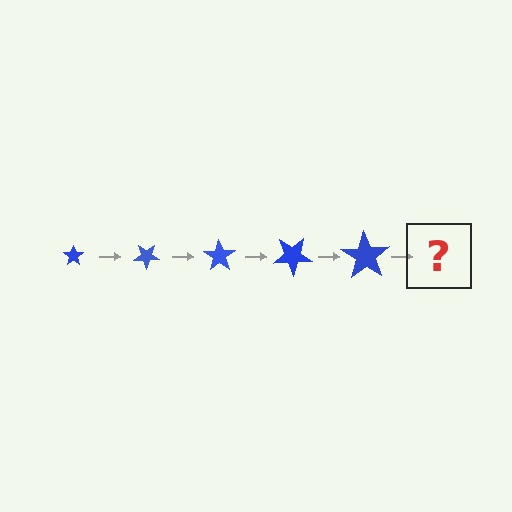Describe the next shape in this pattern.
It should be a star, larger than the previous one and rotated 175 degrees from the start.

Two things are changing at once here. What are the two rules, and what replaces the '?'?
The two rules are that the star grows larger each step and it rotates 35 degrees each step. The '?' should be a star, larger than the previous one and rotated 175 degrees from the start.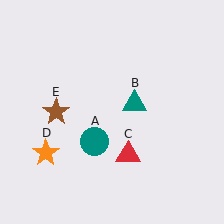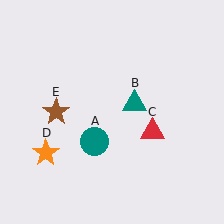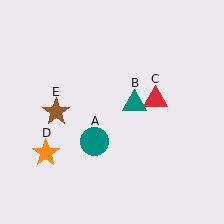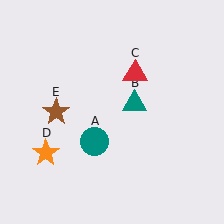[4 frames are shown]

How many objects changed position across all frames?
1 object changed position: red triangle (object C).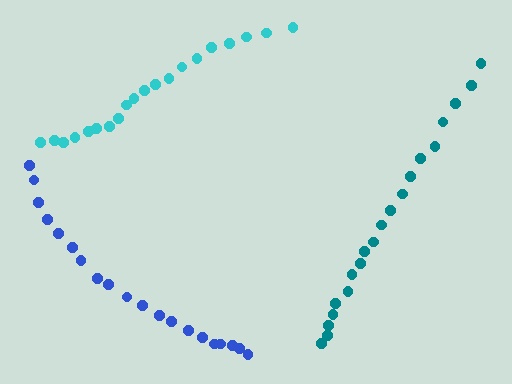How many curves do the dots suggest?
There are 3 distinct paths.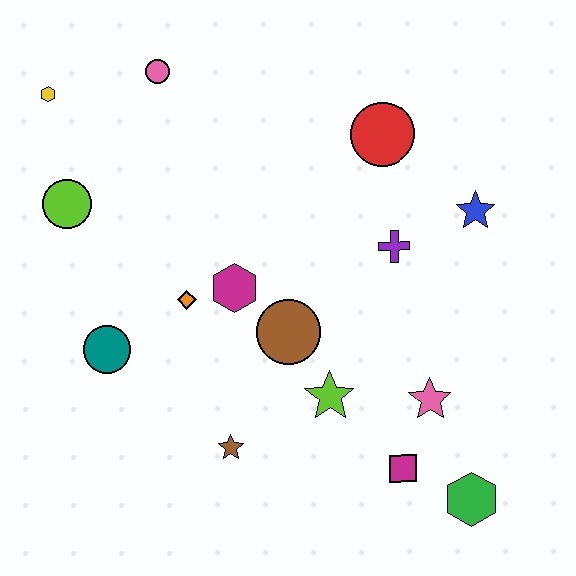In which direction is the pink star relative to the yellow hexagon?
The pink star is to the right of the yellow hexagon.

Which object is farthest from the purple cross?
The yellow hexagon is farthest from the purple cross.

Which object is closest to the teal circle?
The orange diamond is closest to the teal circle.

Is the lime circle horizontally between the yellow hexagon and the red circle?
Yes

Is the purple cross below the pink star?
No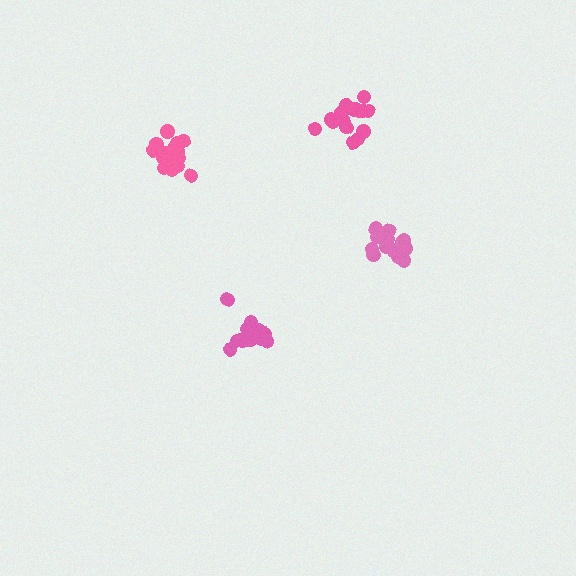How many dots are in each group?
Group 1: 17 dots, Group 2: 16 dots, Group 3: 15 dots, Group 4: 14 dots (62 total).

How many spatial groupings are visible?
There are 4 spatial groupings.